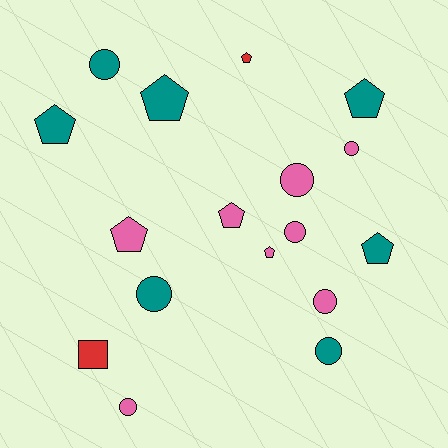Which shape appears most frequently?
Circle, with 8 objects.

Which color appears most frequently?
Pink, with 8 objects.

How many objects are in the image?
There are 17 objects.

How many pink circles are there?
There are 5 pink circles.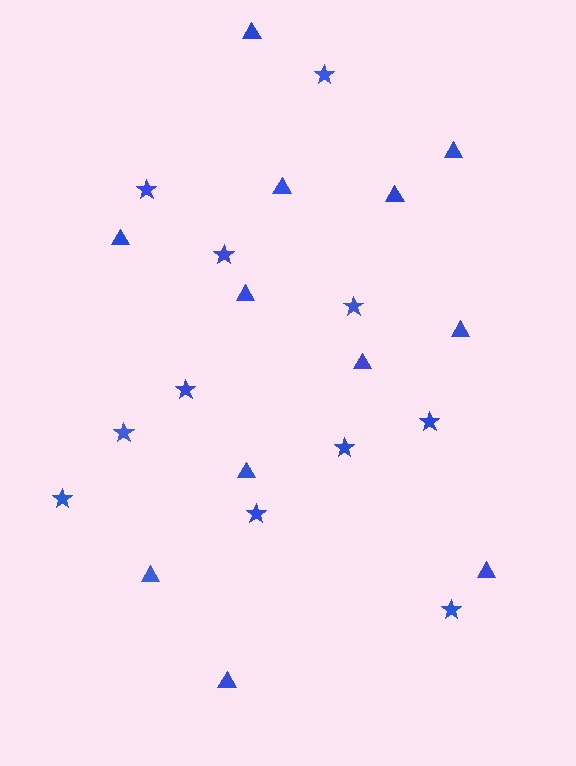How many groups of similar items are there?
There are 2 groups: one group of triangles (12) and one group of stars (11).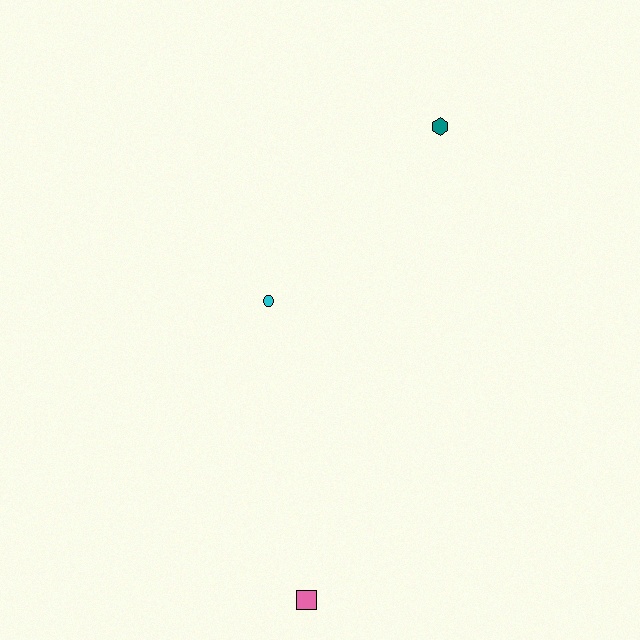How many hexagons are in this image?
There is 1 hexagon.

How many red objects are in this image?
There are no red objects.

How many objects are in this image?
There are 3 objects.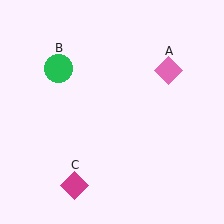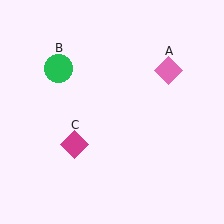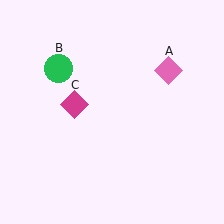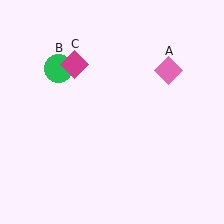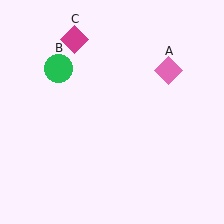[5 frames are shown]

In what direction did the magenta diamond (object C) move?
The magenta diamond (object C) moved up.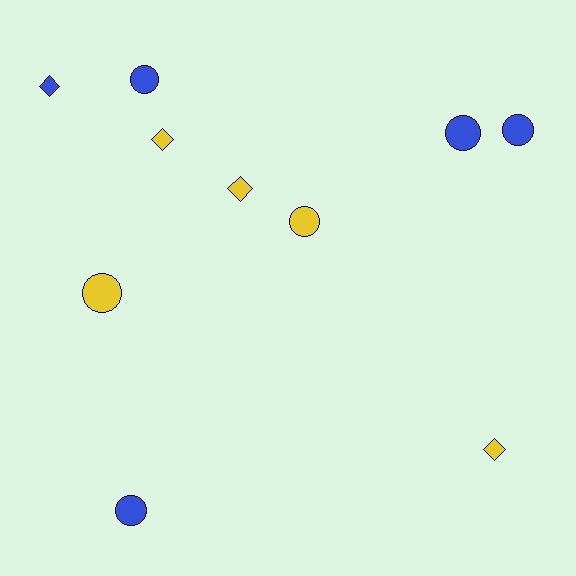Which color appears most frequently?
Yellow, with 5 objects.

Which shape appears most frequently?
Circle, with 6 objects.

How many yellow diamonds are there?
There are 3 yellow diamonds.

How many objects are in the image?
There are 10 objects.